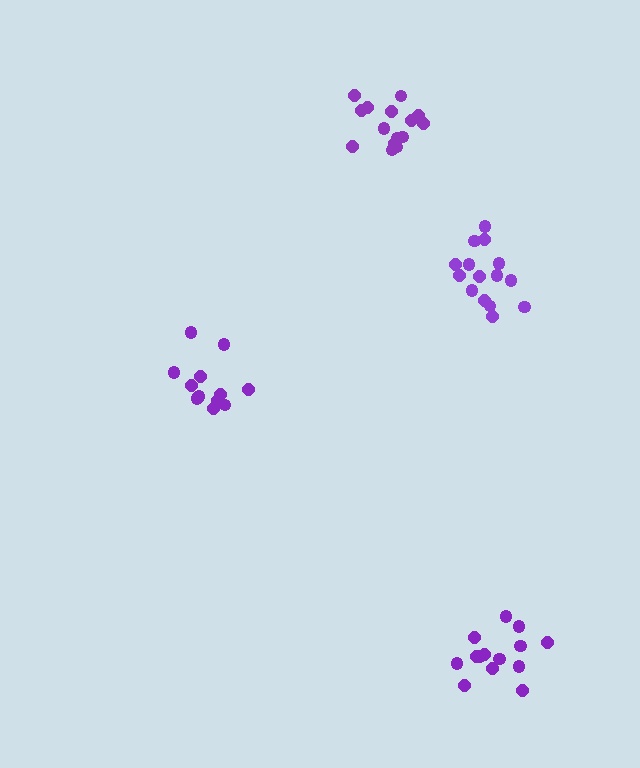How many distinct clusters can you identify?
There are 4 distinct clusters.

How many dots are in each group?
Group 1: 12 dots, Group 2: 15 dots, Group 3: 15 dots, Group 4: 14 dots (56 total).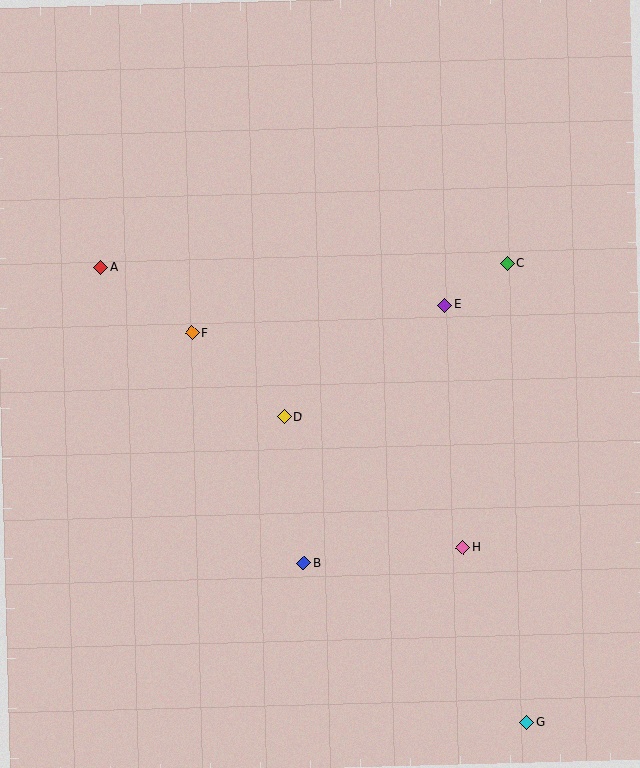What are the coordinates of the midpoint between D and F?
The midpoint between D and F is at (238, 375).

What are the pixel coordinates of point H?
Point H is at (463, 548).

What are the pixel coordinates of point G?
Point G is at (527, 722).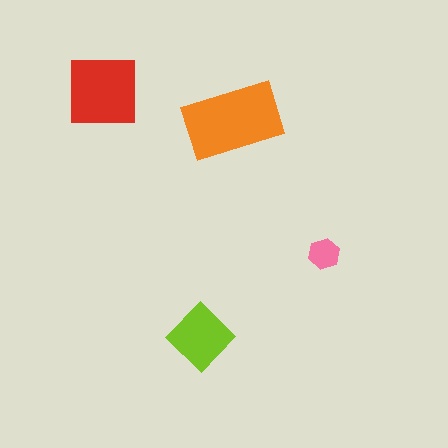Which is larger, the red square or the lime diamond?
The red square.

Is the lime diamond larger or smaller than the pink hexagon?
Larger.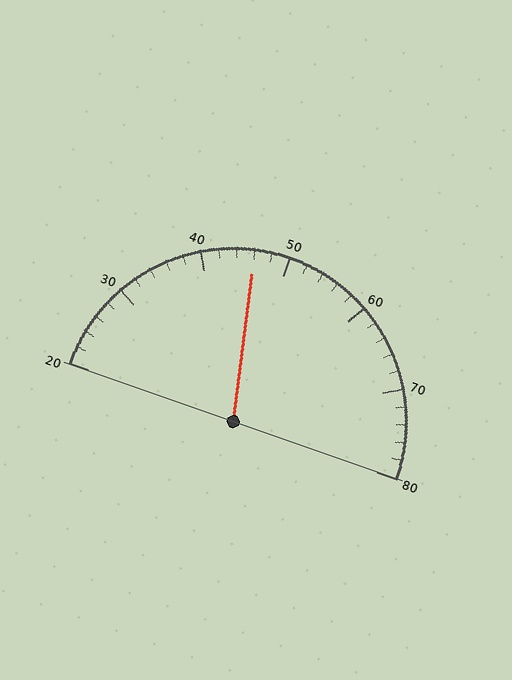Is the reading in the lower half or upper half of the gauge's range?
The reading is in the lower half of the range (20 to 80).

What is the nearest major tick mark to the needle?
The nearest major tick mark is 50.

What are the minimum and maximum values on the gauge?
The gauge ranges from 20 to 80.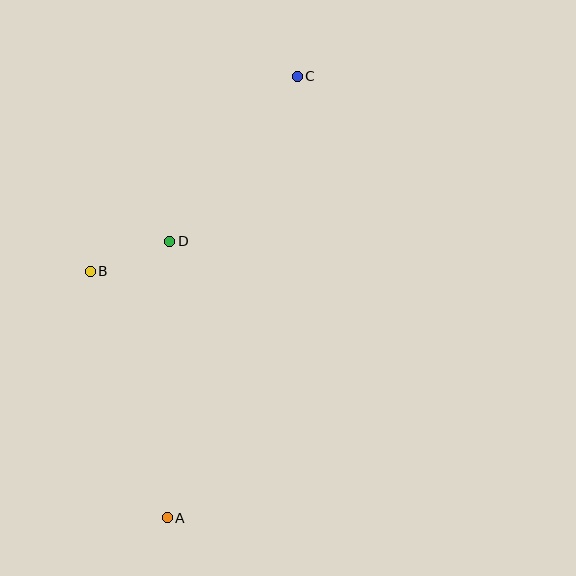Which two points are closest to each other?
Points B and D are closest to each other.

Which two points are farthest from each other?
Points A and C are farthest from each other.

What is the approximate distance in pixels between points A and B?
The distance between A and B is approximately 258 pixels.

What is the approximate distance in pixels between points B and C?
The distance between B and C is approximately 284 pixels.